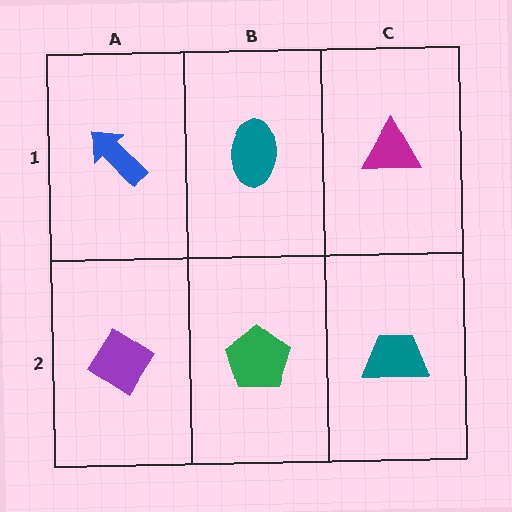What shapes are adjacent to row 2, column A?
A blue arrow (row 1, column A), a green pentagon (row 2, column B).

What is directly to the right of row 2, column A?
A green pentagon.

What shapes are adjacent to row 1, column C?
A teal trapezoid (row 2, column C), a teal ellipse (row 1, column B).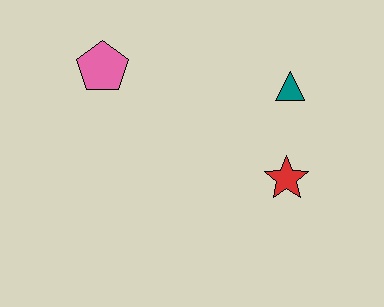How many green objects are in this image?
There are no green objects.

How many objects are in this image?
There are 3 objects.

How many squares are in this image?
There are no squares.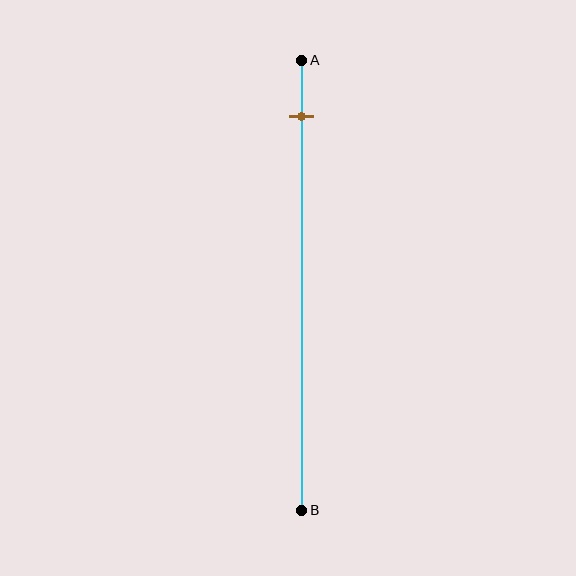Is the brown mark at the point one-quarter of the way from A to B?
No, the mark is at about 15% from A, not at the 25% one-quarter point.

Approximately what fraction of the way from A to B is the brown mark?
The brown mark is approximately 15% of the way from A to B.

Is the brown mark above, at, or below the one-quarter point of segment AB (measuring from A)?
The brown mark is above the one-quarter point of segment AB.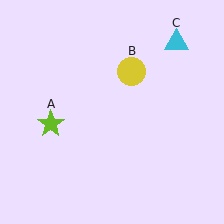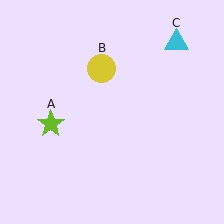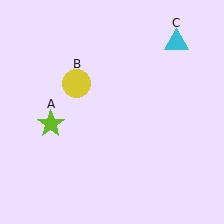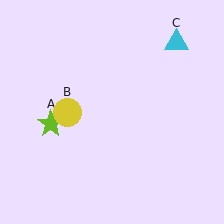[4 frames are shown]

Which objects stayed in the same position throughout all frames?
Lime star (object A) and cyan triangle (object C) remained stationary.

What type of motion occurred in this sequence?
The yellow circle (object B) rotated counterclockwise around the center of the scene.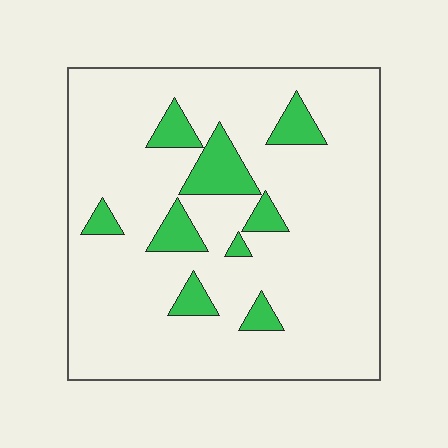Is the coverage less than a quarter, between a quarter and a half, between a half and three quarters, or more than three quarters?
Less than a quarter.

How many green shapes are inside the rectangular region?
9.